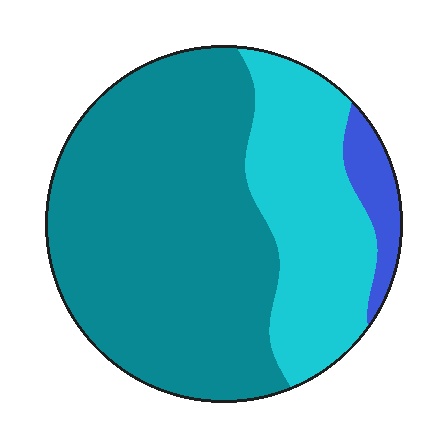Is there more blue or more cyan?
Cyan.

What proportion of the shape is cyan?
Cyan covers around 30% of the shape.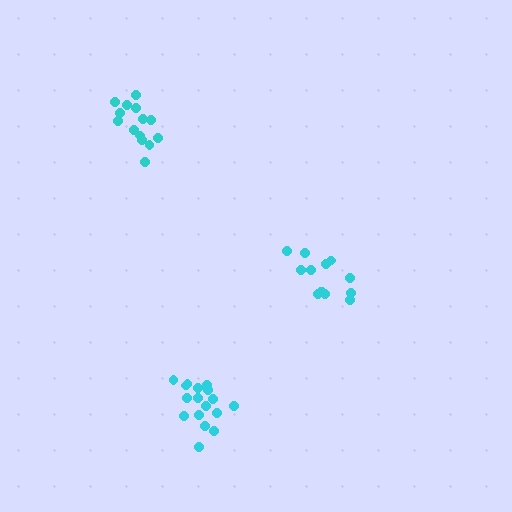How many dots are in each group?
Group 1: 14 dots, Group 2: 17 dots, Group 3: 13 dots (44 total).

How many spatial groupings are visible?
There are 3 spatial groupings.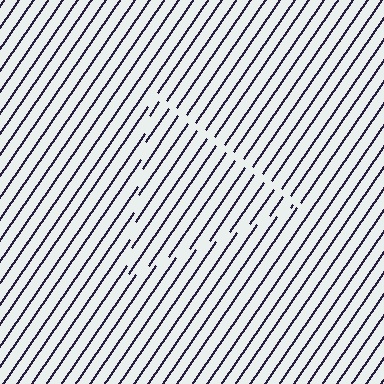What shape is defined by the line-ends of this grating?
An illusory triangle. The interior of the shape contains the same grating, shifted by half a period — the contour is defined by the phase discontinuity where line-ends from the inner and outer gratings abut.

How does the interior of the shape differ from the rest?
The interior of the shape contains the same grating, shifted by half a period — the contour is defined by the phase discontinuity where line-ends from the inner and outer gratings abut.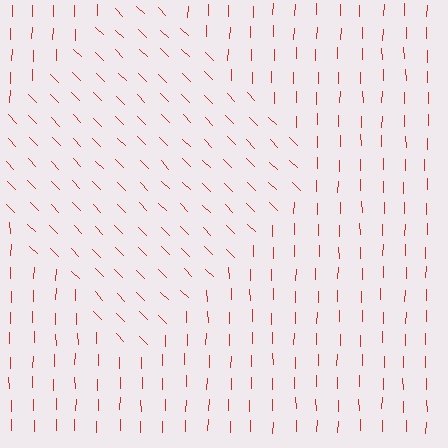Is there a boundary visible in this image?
Yes, there is a texture boundary formed by a change in line orientation.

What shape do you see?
I see a diamond.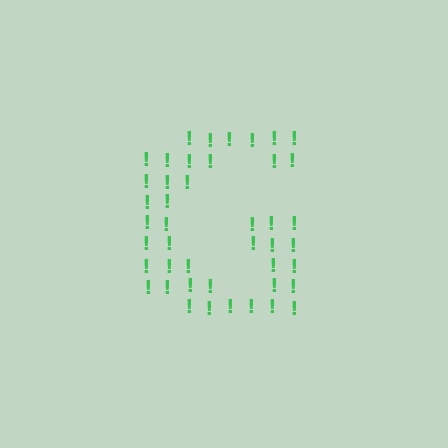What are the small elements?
The small elements are exclamation marks.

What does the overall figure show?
The overall figure shows the letter G.